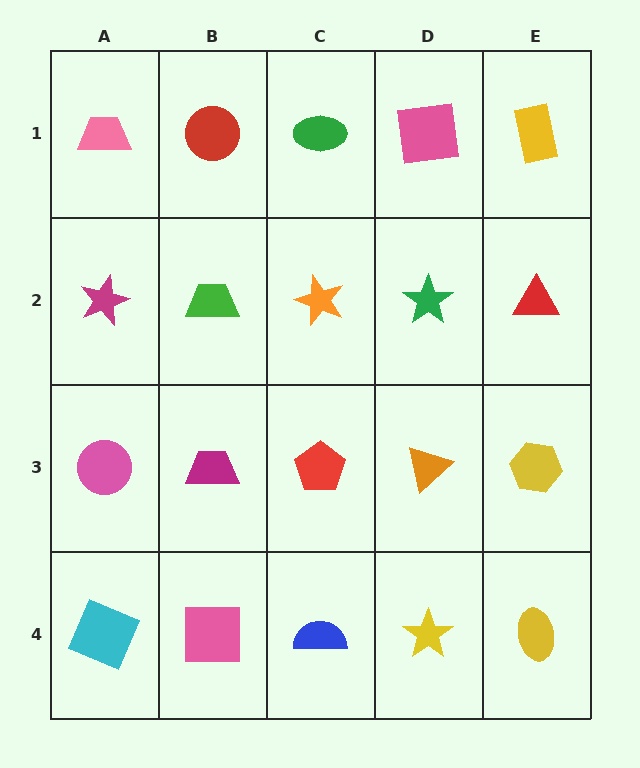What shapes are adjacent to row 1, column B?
A green trapezoid (row 2, column B), a pink trapezoid (row 1, column A), a green ellipse (row 1, column C).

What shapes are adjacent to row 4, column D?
An orange triangle (row 3, column D), a blue semicircle (row 4, column C), a yellow ellipse (row 4, column E).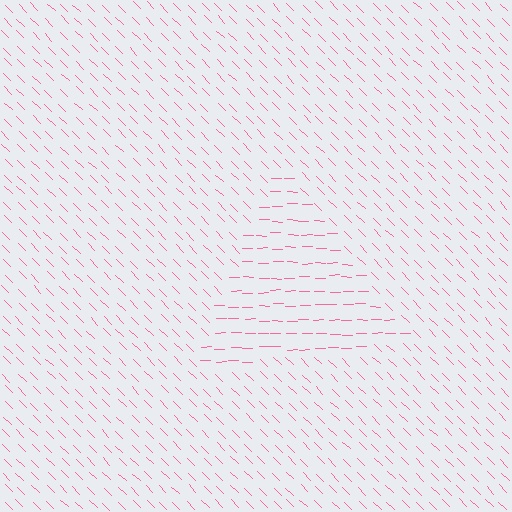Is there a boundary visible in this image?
Yes, there is a texture boundary formed by a change in line orientation.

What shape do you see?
I see a triangle.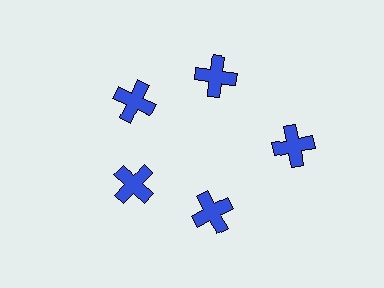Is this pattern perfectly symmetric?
No. The 5 blue crosses are arranged in a ring, but one element near the 3 o'clock position is pushed outward from the center, breaking the 5-fold rotational symmetry.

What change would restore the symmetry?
The symmetry would be restored by moving it inward, back onto the ring so that all 5 crosses sit at equal angles and equal distance from the center.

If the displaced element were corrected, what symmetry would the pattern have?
It would have 5-fold rotational symmetry — the pattern would map onto itself every 72 degrees.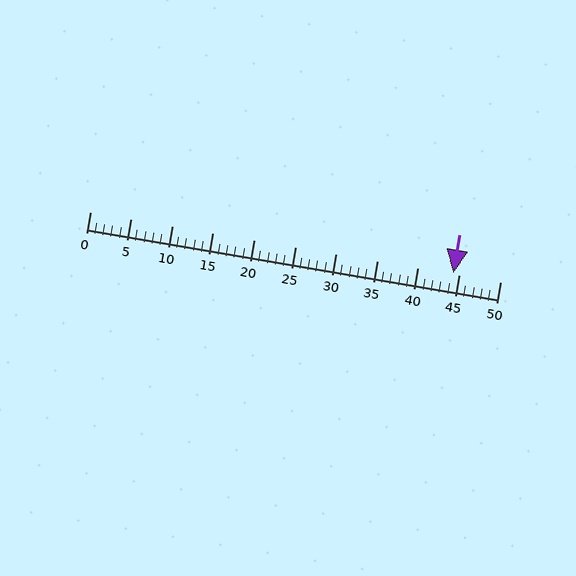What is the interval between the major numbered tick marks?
The major tick marks are spaced 5 units apart.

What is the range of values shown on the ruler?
The ruler shows values from 0 to 50.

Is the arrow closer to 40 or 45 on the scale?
The arrow is closer to 45.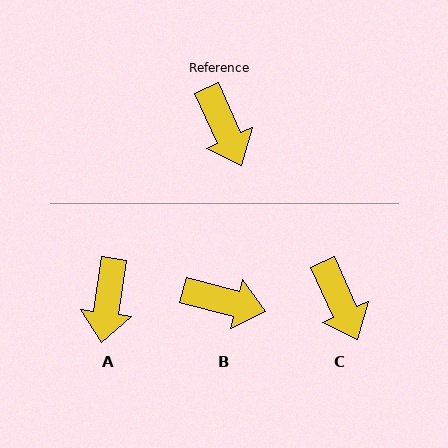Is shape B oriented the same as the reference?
No, it is off by about 51 degrees.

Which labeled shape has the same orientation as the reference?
C.